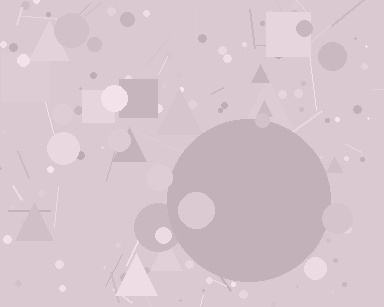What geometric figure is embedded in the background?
A circle is embedded in the background.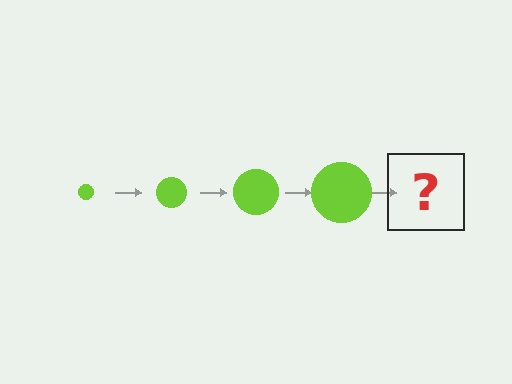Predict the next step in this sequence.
The next step is a lime circle, larger than the previous one.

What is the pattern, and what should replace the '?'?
The pattern is that the circle gets progressively larger each step. The '?' should be a lime circle, larger than the previous one.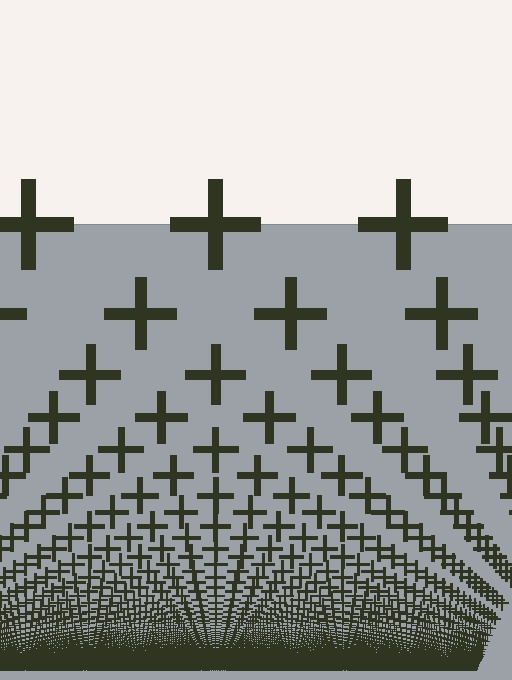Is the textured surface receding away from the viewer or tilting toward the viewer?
The surface appears to tilt toward the viewer. Texture elements get larger and sparser toward the top.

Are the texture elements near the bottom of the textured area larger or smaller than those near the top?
Smaller. The gradient is inverted — elements near the bottom are smaller and denser.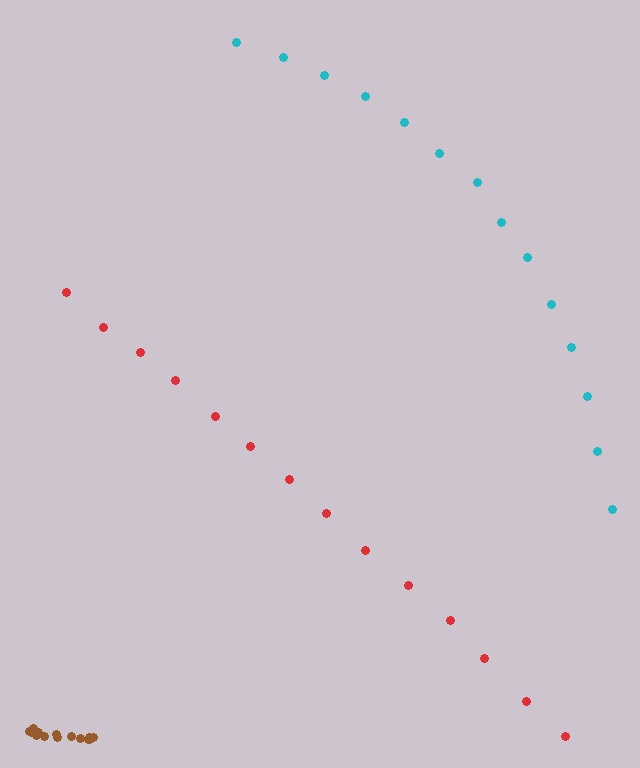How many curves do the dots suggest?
There are 3 distinct paths.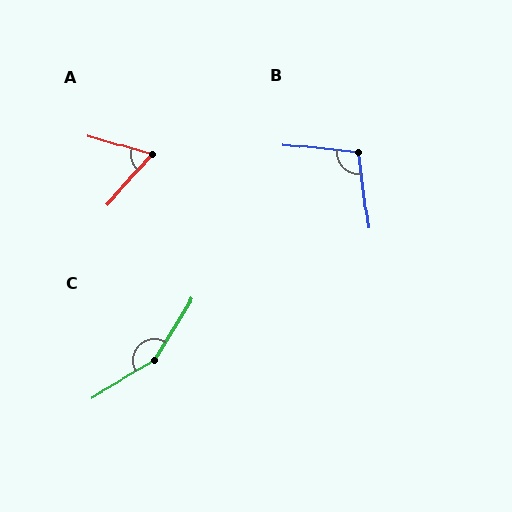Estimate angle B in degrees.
Approximately 104 degrees.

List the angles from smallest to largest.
A (64°), B (104°), C (152°).